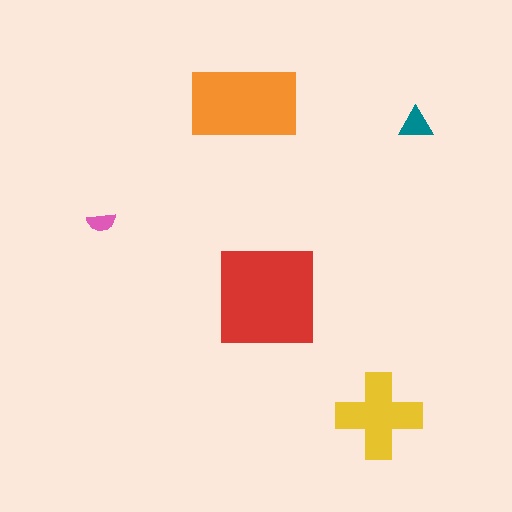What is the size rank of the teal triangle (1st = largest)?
4th.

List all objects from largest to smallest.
The red square, the orange rectangle, the yellow cross, the teal triangle, the pink semicircle.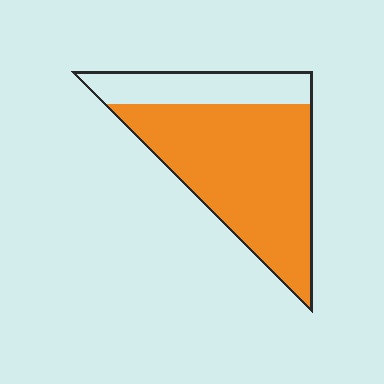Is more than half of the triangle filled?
Yes.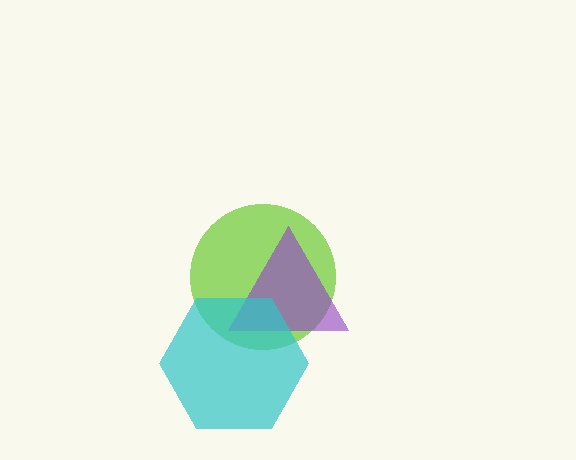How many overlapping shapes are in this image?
There are 3 overlapping shapes in the image.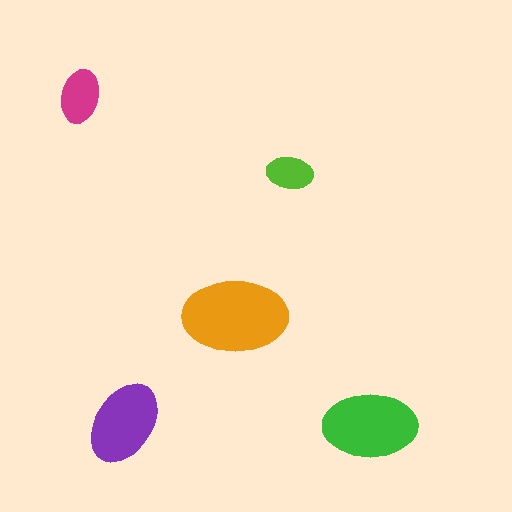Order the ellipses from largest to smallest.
the orange one, the green one, the purple one, the magenta one, the lime one.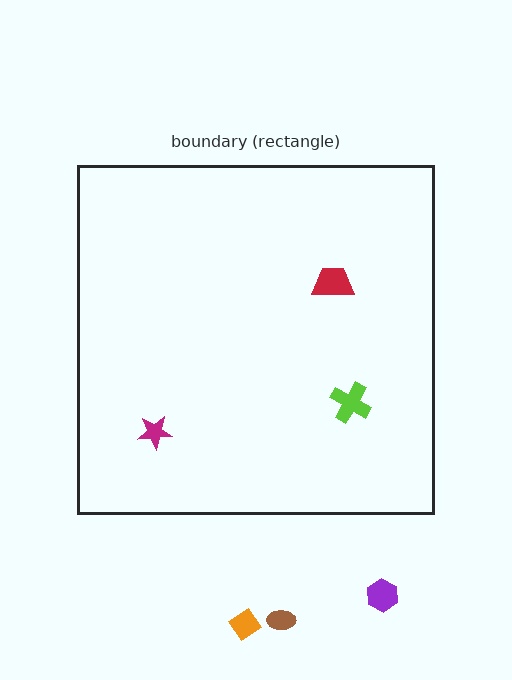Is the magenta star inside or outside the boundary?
Inside.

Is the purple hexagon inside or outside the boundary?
Outside.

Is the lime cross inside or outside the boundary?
Inside.